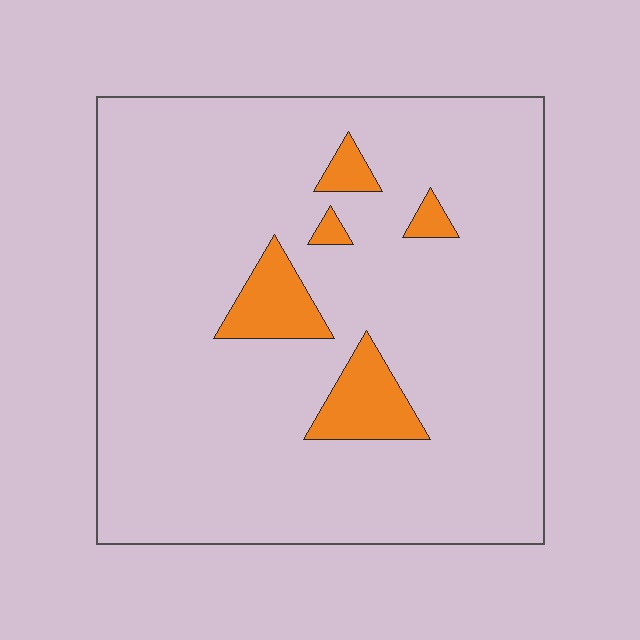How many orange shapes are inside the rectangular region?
5.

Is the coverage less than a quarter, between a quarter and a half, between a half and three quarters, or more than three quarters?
Less than a quarter.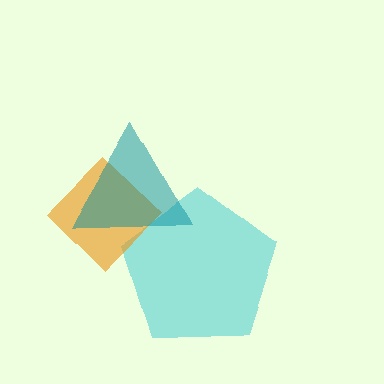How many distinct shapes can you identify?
There are 3 distinct shapes: a cyan pentagon, an orange diamond, a teal triangle.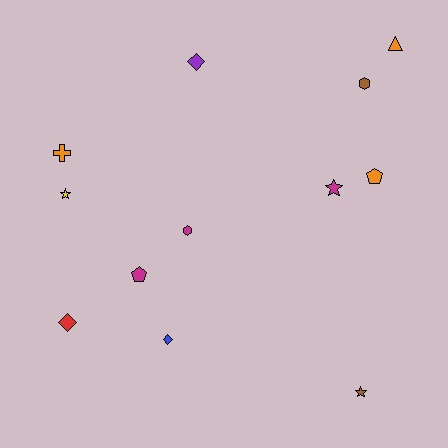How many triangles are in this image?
There is 1 triangle.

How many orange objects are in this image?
There are 3 orange objects.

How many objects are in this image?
There are 12 objects.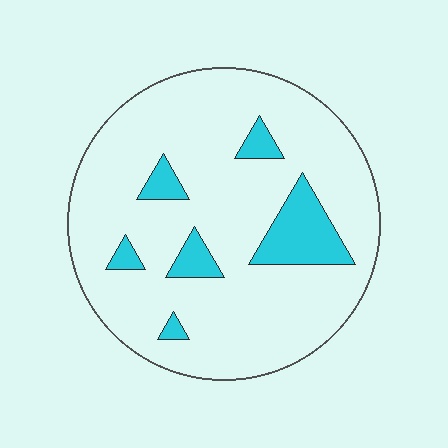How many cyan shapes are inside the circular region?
6.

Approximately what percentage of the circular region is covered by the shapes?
Approximately 15%.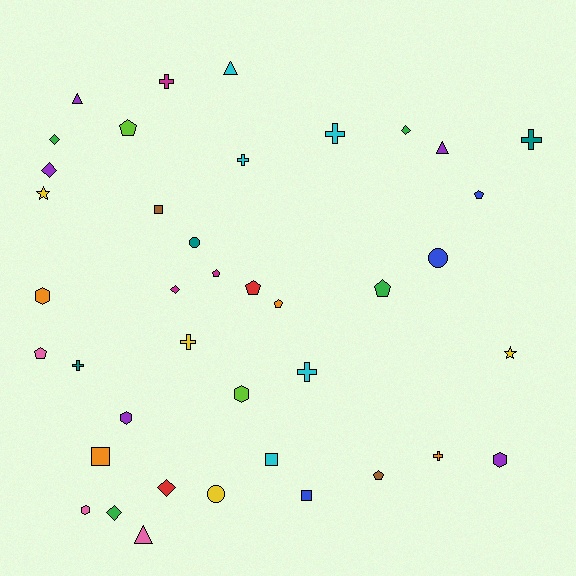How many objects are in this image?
There are 40 objects.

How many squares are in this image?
There are 4 squares.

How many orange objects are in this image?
There are 4 orange objects.